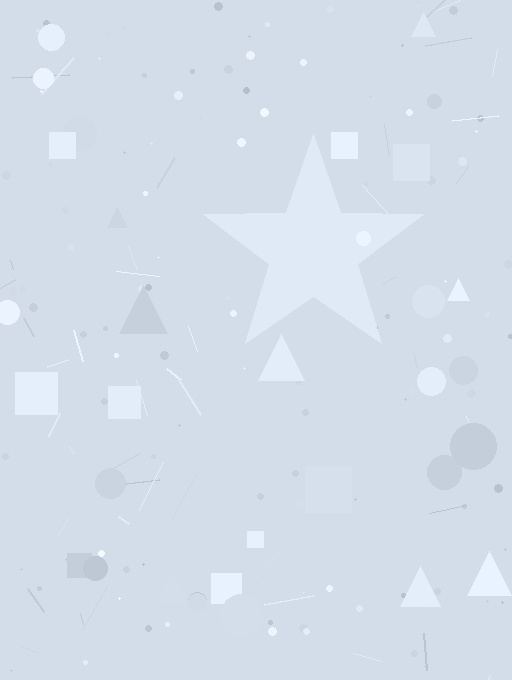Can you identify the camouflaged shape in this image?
The camouflaged shape is a star.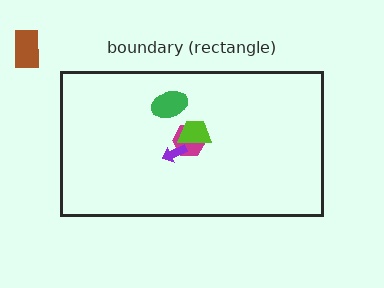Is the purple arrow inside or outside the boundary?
Inside.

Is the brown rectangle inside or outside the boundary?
Outside.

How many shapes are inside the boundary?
4 inside, 1 outside.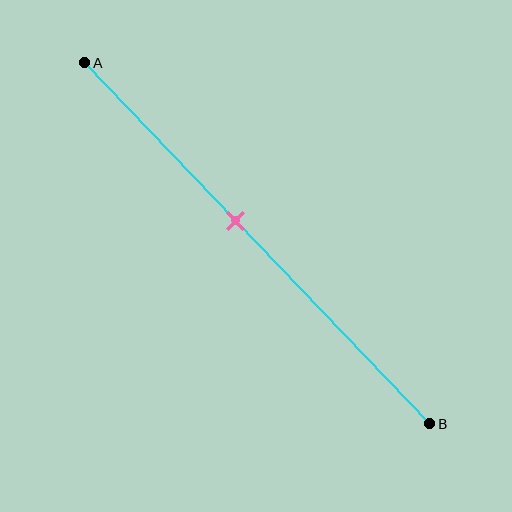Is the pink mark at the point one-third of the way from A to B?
No, the mark is at about 45% from A, not at the 33% one-third point.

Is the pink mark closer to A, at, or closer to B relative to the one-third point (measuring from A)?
The pink mark is closer to point B than the one-third point of segment AB.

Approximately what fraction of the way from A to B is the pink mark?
The pink mark is approximately 45% of the way from A to B.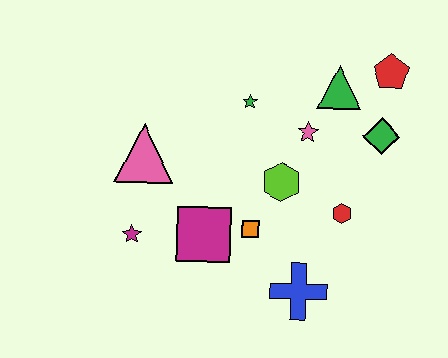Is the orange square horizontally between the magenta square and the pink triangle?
No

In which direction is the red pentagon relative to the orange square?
The red pentagon is above the orange square.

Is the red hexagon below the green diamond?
Yes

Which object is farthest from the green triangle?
The magenta star is farthest from the green triangle.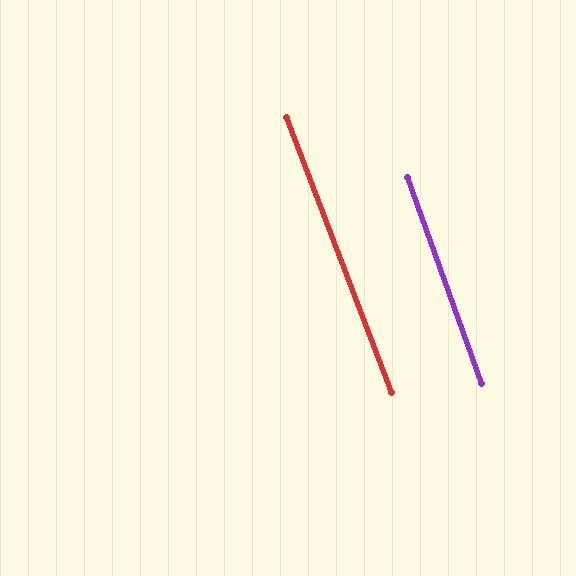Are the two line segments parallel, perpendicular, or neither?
Parallel — their directions differ by only 0.9°.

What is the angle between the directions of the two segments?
Approximately 1 degree.